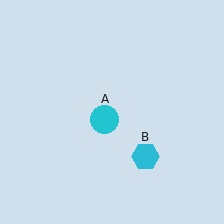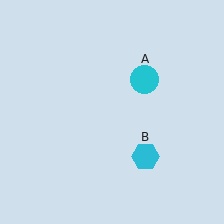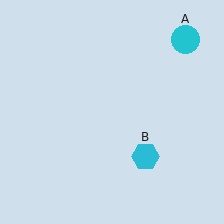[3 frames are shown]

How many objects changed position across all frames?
1 object changed position: cyan circle (object A).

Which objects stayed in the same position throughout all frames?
Cyan hexagon (object B) remained stationary.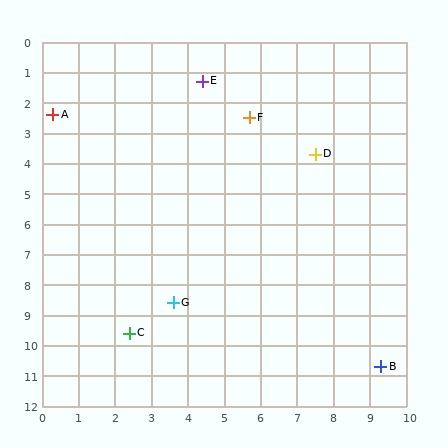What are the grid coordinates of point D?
Point D is at approximately (7.5, 3.7).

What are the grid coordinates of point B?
Point B is at approximately (9.3, 10.7).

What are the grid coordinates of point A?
Point A is at approximately (0.3, 2.4).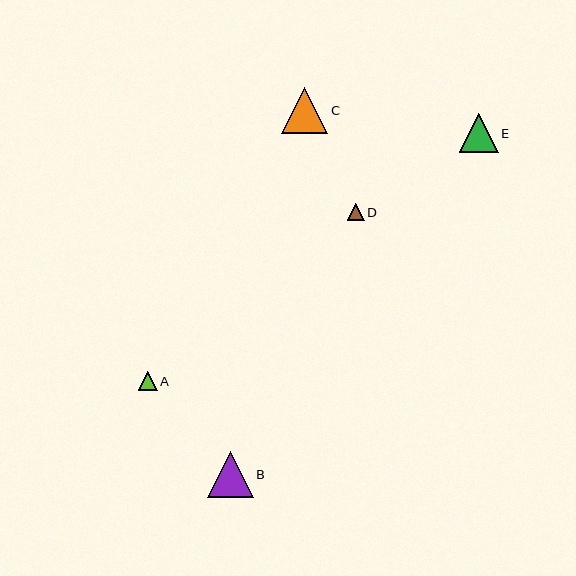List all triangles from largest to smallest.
From largest to smallest: C, B, E, A, D.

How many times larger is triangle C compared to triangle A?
Triangle C is approximately 2.4 times the size of triangle A.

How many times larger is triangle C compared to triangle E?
Triangle C is approximately 1.2 times the size of triangle E.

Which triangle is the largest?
Triangle C is the largest with a size of approximately 46 pixels.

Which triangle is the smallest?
Triangle D is the smallest with a size of approximately 17 pixels.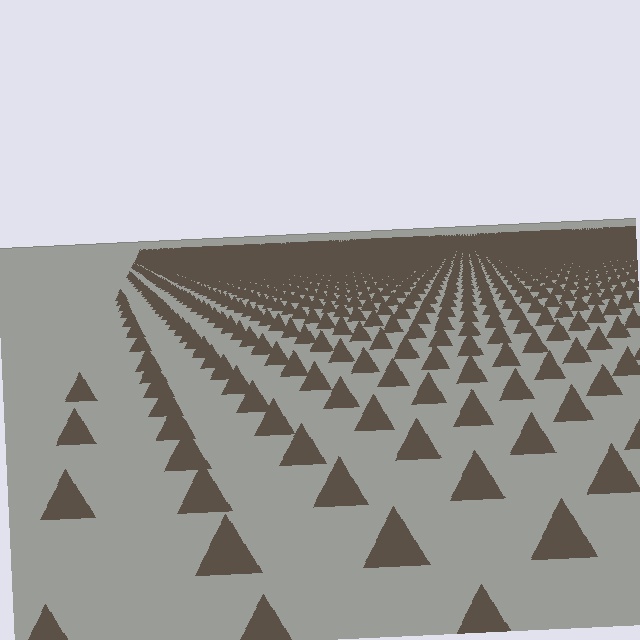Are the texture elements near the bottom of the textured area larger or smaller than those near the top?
Larger. Near the bottom, elements are closer to the viewer and appear at a bigger on-screen size.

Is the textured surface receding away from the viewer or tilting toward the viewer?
The surface is receding away from the viewer. Texture elements get smaller and denser toward the top.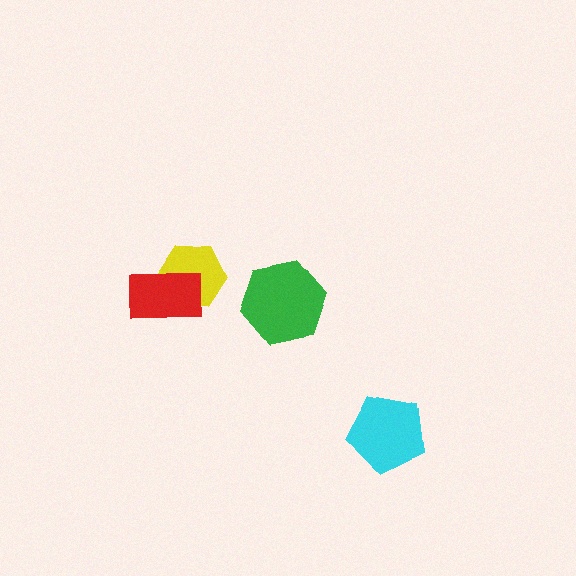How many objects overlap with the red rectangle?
1 object overlaps with the red rectangle.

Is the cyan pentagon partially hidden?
No, no other shape covers it.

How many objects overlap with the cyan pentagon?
0 objects overlap with the cyan pentagon.